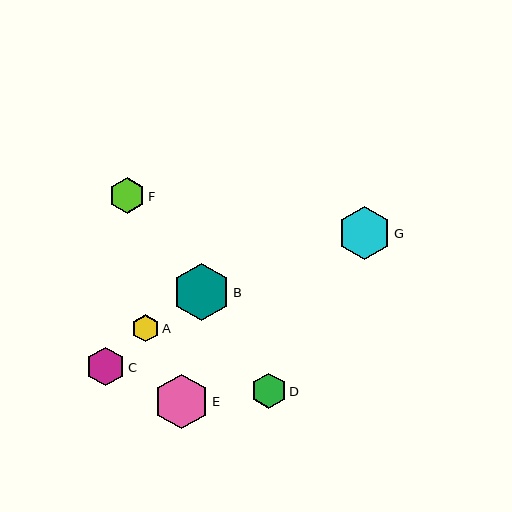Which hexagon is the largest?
Hexagon B is the largest with a size of approximately 58 pixels.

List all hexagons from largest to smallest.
From largest to smallest: B, E, G, C, F, D, A.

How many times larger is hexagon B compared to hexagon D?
Hexagon B is approximately 1.6 times the size of hexagon D.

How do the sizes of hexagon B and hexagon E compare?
Hexagon B and hexagon E are approximately the same size.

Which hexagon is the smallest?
Hexagon A is the smallest with a size of approximately 27 pixels.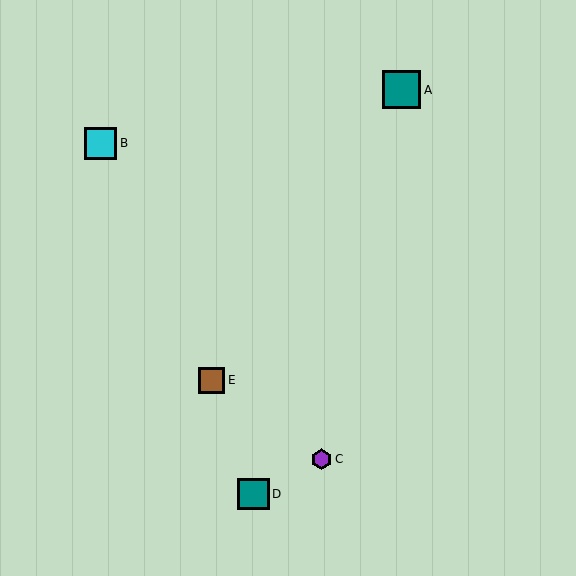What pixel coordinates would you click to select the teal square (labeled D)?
Click at (254, 494) to select the teal square D.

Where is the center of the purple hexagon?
The center of the purple hexagon is at (322, 459).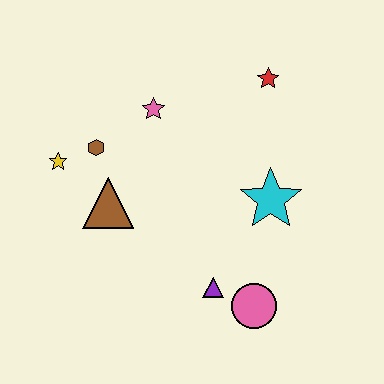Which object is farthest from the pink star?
The pink circle is farthest from the pink star.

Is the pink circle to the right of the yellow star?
Yes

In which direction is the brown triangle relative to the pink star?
The brown triangle is below the pink star.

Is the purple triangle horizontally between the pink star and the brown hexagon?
No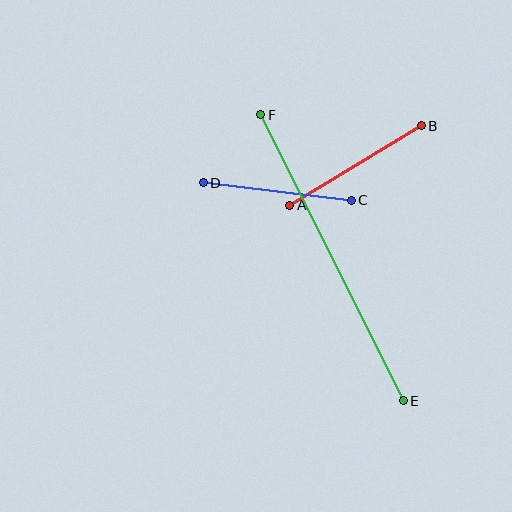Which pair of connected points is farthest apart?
Points E and F are farthest apart.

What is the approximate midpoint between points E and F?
The midpoint is at approximately (332, 258) pixels.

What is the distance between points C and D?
The distance is approximately 149 pixels.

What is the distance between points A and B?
The distance is approximately 153 pixels.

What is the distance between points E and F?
The distance is approximately 320 pixels.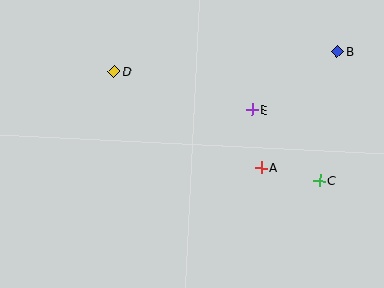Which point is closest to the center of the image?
Point E at (252, 109) is closest to the center.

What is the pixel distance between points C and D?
The distance between C and D is 232 pixels.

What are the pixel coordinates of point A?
Point A is at (261, 168).